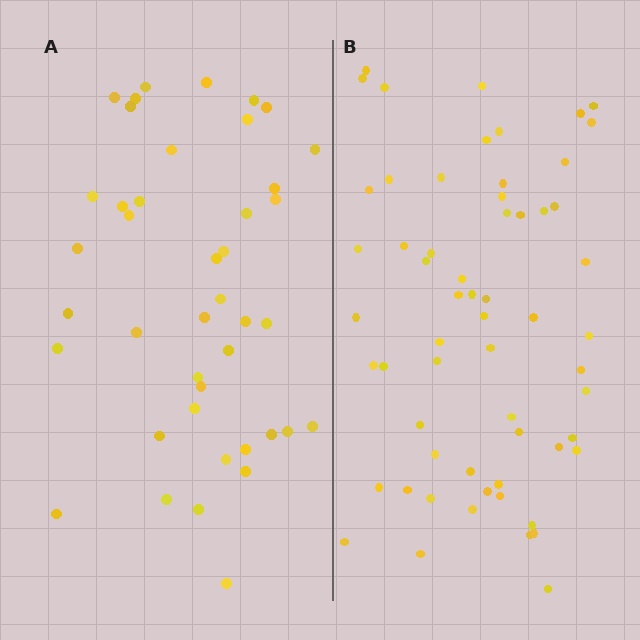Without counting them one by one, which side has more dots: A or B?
Region B (the right region) has more dots.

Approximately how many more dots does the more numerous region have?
Region B has approximately 20 more dots than region A.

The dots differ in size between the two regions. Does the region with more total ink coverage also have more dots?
No. Region A has more total ink coverage because its dots are larger, but region B actually contains more individual dots. Total area can be misleading — the number of items is what matters here.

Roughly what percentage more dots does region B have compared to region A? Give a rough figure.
About 45% more.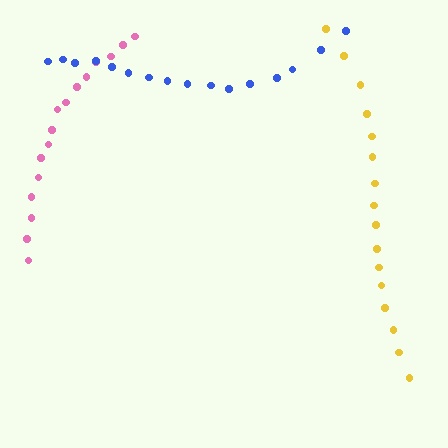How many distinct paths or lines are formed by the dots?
There are 3 distinct paths.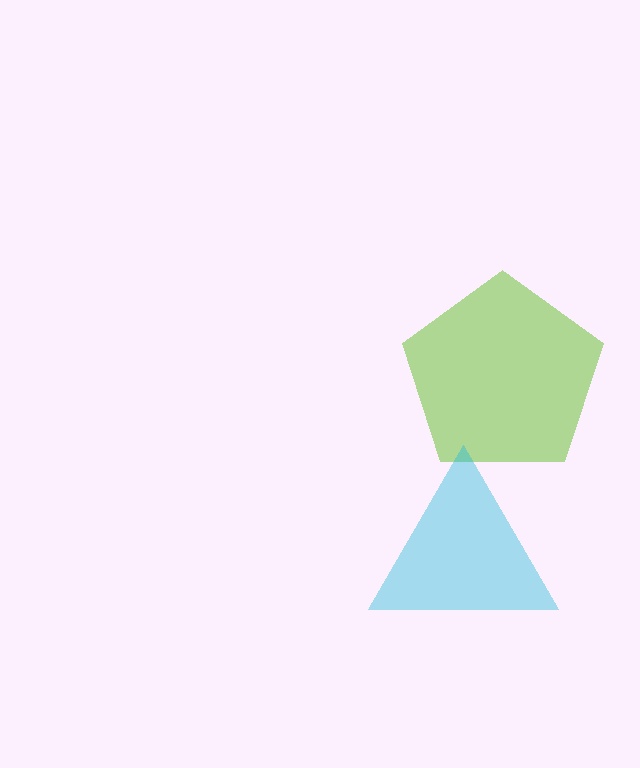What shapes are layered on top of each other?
The layered shapes are: a lime pentagon, a cyan triangle.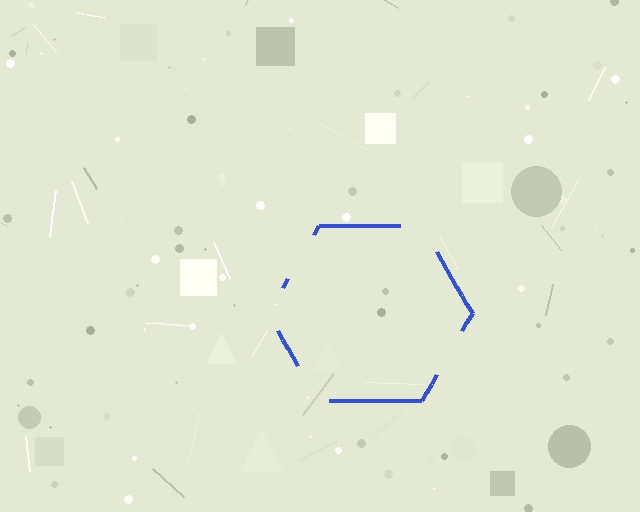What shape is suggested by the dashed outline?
The dashed outline suggests a hexagon.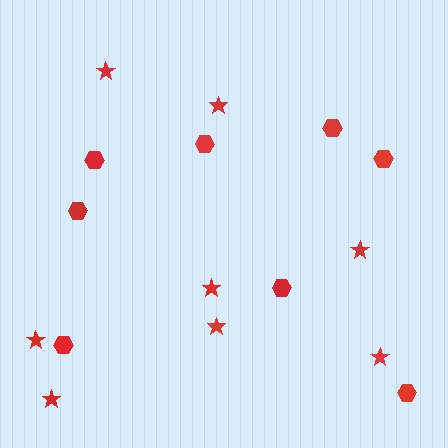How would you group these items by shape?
There are 2 groups: one group of hexagons (8) and one group of stars (8).